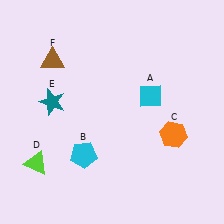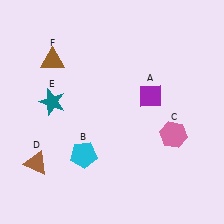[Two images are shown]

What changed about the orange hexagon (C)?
In Image 1, C is orange. In Image 2, it changed to pink.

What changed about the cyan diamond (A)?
In Image 1, A is cyan. In Image 2, it changed to purple.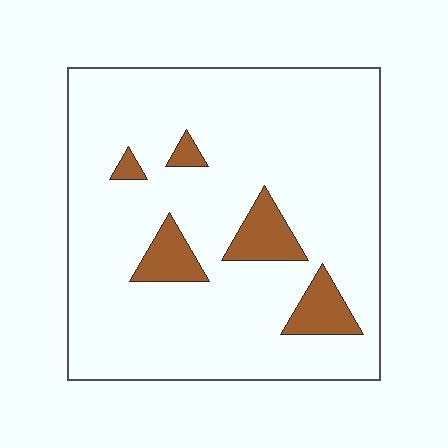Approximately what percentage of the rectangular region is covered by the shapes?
Approximately 10%.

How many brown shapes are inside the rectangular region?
5.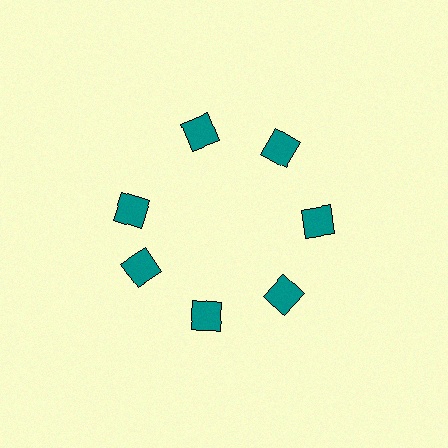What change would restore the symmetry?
The symmetry would be restored by rotating it back into even spacing with its neighbors so that all 7 squares sit at equal angles and equal distance from the center.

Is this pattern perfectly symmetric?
No. The 7 teal squares are arranged in a ring, but one element near the 10 o'clock position is rotated out of alignment along the ring, breaking the 7-fold rotational symmetry.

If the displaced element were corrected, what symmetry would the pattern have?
It would have 7-fold rotational symmetry — the pattern would map onto itself every 51 degrees.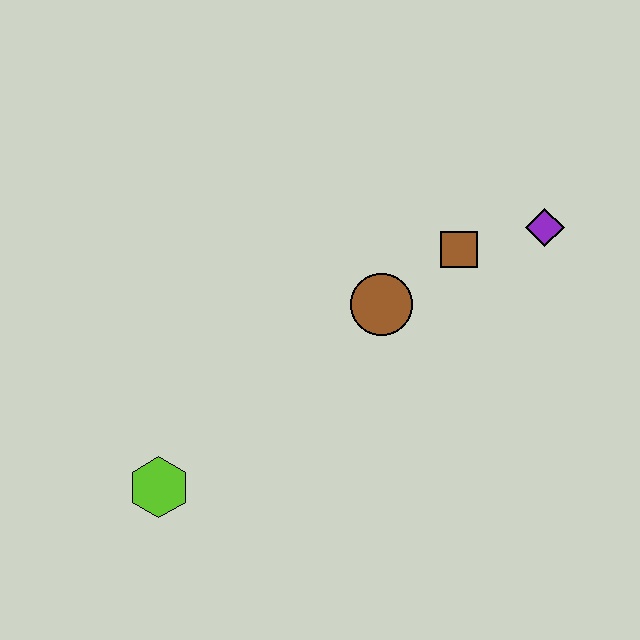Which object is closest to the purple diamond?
The brown square is closest to the purple diamond.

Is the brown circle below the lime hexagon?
No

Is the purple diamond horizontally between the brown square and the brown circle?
No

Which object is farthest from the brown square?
The lime hexagon is farthest from the brown square.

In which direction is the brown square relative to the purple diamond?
The brown square is to the left of the purple diamond.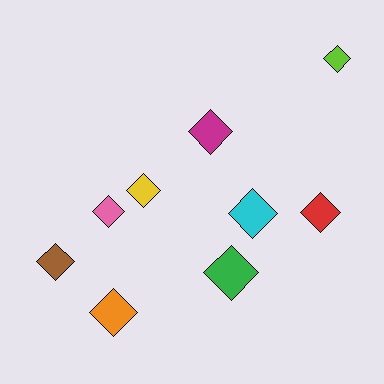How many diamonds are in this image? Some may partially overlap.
There are 9 diamonds.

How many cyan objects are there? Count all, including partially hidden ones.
There is 1 cyan object.